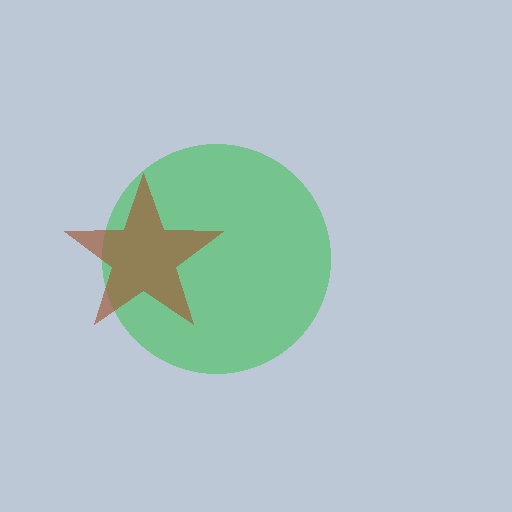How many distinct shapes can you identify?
There are 2 distinct shapes: a green circle, a brown star.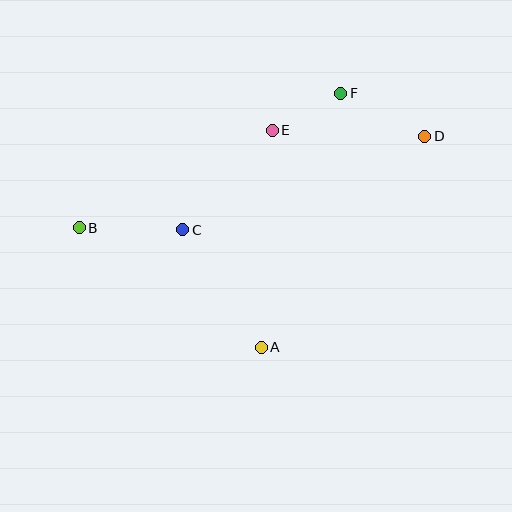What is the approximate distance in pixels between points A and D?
The distance between A and D is approximately 267 pixels.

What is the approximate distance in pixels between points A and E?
The distance between A and E is approximately 217 pixels.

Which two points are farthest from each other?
Points B and D are farthest from each other.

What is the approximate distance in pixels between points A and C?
The distance between A and C is approximately 141 pixels.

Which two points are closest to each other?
Points E and F are closest to each other.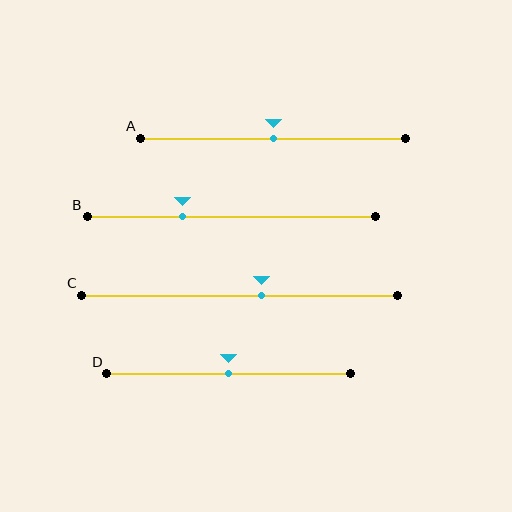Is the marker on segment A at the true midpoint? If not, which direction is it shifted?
Yes, the marker on segment A is at the true midpoint.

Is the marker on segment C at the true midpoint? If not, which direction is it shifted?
No, the marker on segment C is shifted to the right by about 7% of the segment length.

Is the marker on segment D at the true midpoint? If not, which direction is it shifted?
Yes, the marker on segment D is at the true midpoint.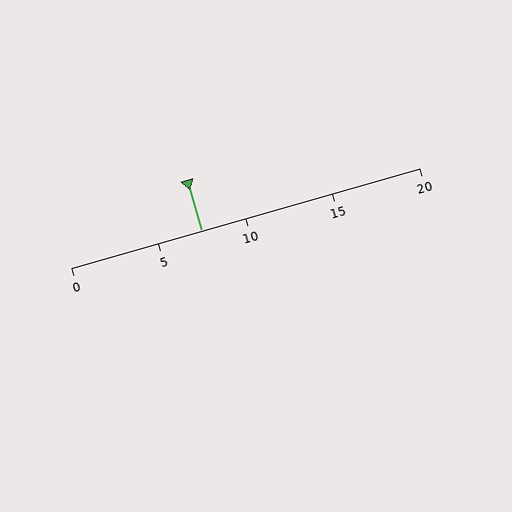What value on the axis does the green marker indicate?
The marker indicates approximately 7.5.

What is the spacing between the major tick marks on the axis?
The major ticks are spaced 5 apart.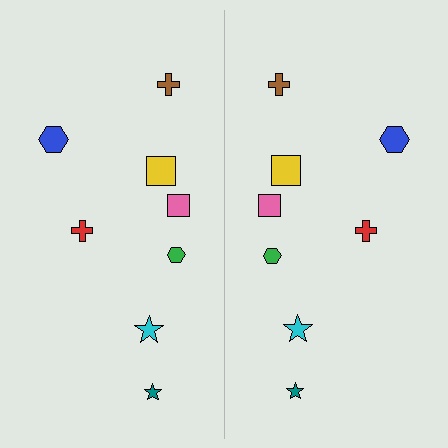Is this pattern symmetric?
Yes, this pattern has bilateral (reflection) symmetry.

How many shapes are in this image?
There are 16 shapes in this image.